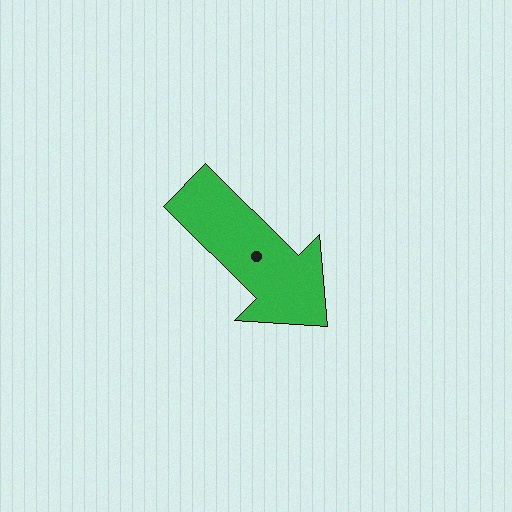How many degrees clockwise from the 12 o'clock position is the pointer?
Approximately 135 degrees.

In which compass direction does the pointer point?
Southeast.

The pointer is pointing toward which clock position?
Roughly 4 o'clock.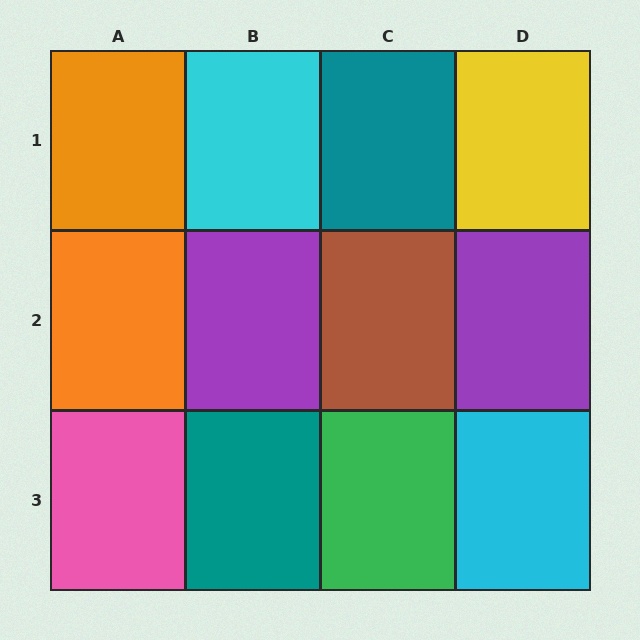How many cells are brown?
1 cell is brown.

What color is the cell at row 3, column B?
Teal.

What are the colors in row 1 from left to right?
Orange, cyan, teal, yellow.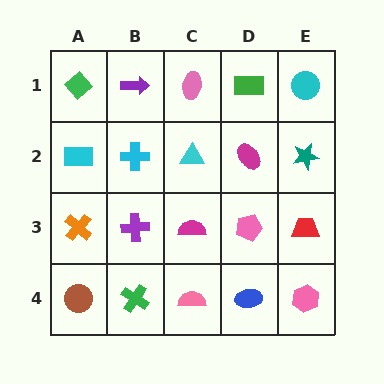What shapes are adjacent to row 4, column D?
A pink pentagon (row 3, column D), a pink semicircle (row 4, column C), a pink hexagon (row 4, column E).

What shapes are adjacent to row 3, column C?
A cyan triangle (row 2, column C), a pink semicircle (row 4, column C), a purple cross (row 3, column B), a pink pentagon (row 3, column D).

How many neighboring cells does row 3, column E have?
3.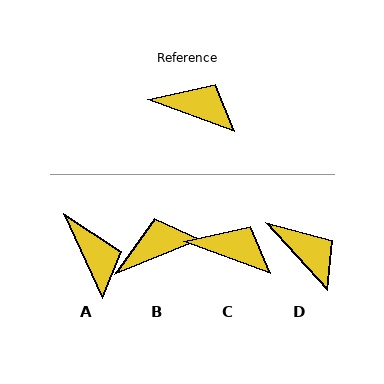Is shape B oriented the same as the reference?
No, it is off by about 43 degrees.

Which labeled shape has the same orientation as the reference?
C.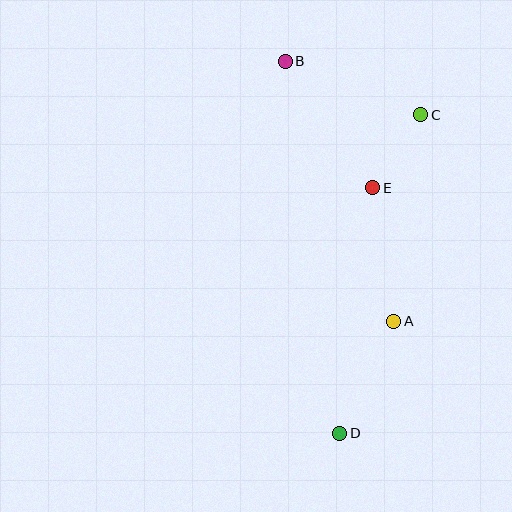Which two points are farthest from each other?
Points B and D are farthest from each other.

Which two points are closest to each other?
Points C and E are closest to each other.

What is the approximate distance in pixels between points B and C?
The distance between B and C is approximately 146 pixels.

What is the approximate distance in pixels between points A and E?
The distance between A and E is approximately 135 pixels.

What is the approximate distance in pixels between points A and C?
The distance between A and C is approximately 208 pixels.